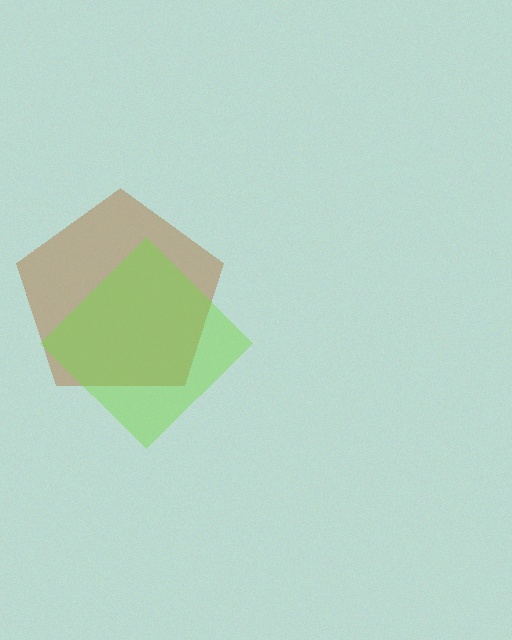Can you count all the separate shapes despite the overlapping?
Yes, there are 2 separate shapes.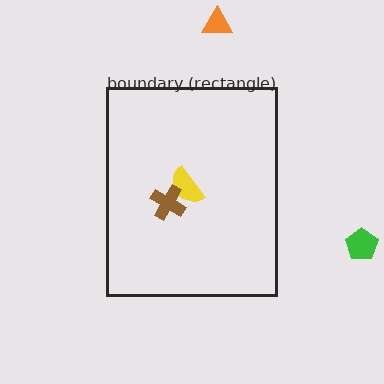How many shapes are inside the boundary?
2 inside, 2 outside.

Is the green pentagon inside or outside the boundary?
Outside.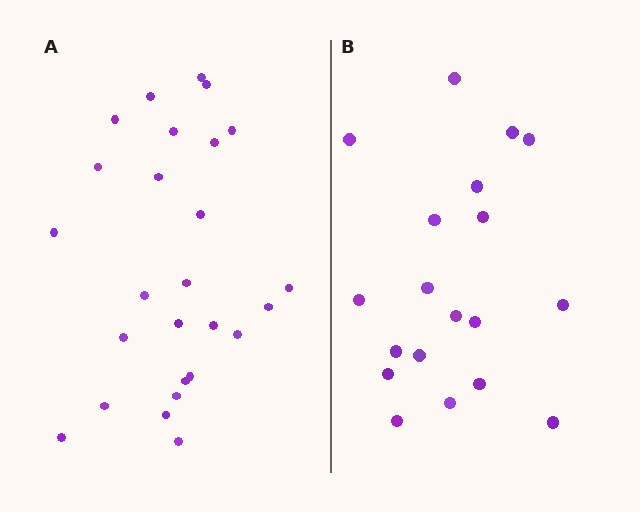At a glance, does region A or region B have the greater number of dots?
Region A (the left region) has more dots.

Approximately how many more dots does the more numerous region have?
Region A has roughly 8 or so more dots than region B.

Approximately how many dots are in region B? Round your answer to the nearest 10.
About 20 dots. (The exact count is 19, which rounds to 20.)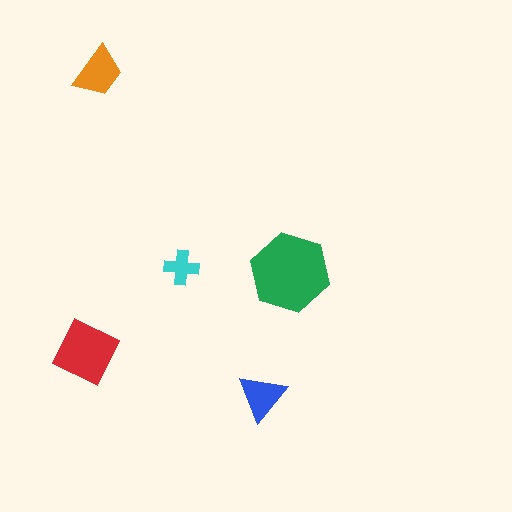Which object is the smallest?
The cyan cross.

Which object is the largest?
The green hexagon.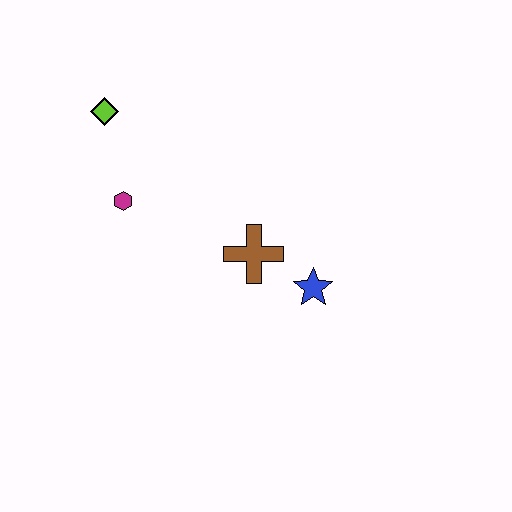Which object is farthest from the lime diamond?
The blue star is farthest from the lime diamond.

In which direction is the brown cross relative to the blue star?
The brown cross is to the left of the blue star.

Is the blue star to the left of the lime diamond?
No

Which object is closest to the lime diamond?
The magenta hexagon is closest to the lime diamond.